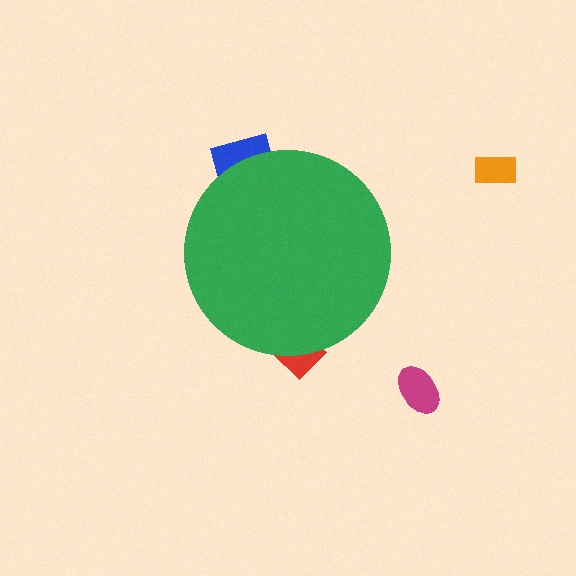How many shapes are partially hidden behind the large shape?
2 shapes are partially hidden.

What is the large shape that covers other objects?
A green circle.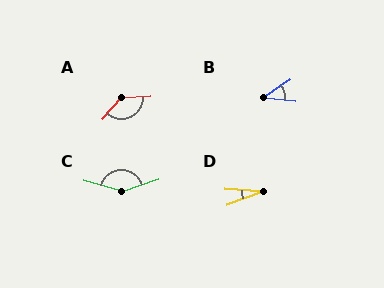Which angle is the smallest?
D, at approximately 24 degrees.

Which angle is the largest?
C, at approximately 147 degrees.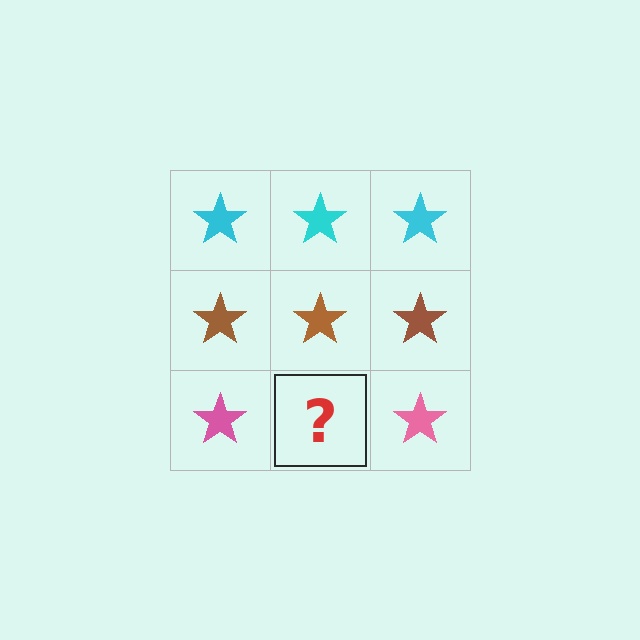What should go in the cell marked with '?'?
The missing cell should contain a pink star.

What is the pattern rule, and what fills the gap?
The rule is that each row has a consistent color. The gap should be filled with a pink star.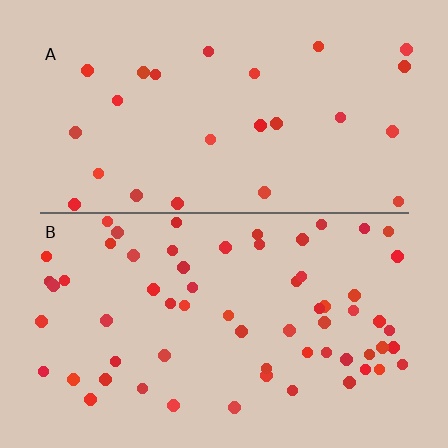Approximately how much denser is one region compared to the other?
Approximately 2.5× — region B over region A.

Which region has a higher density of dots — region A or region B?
B (the bottom).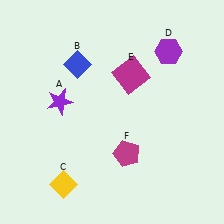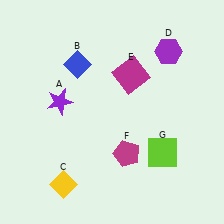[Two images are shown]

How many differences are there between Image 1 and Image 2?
There is 1 difference between the two images.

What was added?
A lime square (G) was added in Image 2.